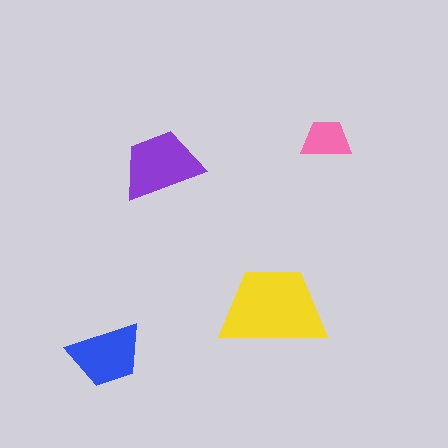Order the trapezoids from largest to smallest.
the yellow one, the purple one, the blue one, the pink one.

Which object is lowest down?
The blue trapezoid is bottommost.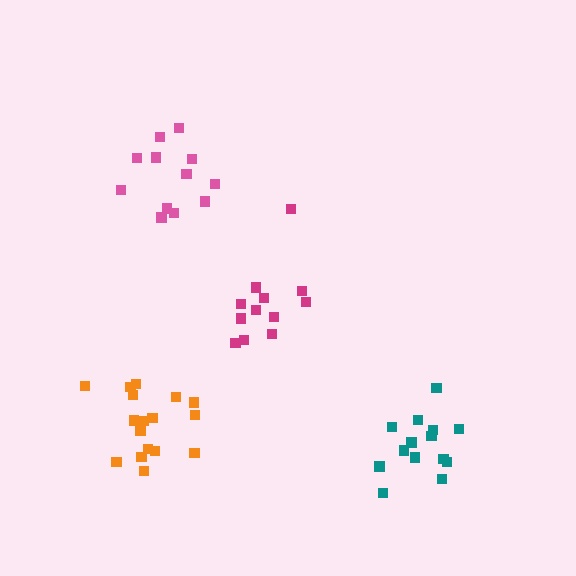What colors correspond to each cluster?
The clusters are colored: teal, magenta, pink, orange.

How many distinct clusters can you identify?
There are 4 distinct clusters.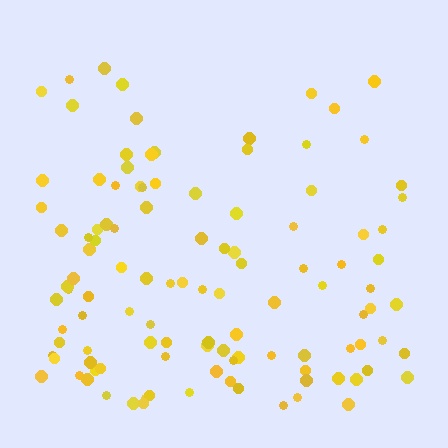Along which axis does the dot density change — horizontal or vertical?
Vertical.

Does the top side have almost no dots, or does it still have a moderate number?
Still a moderate number, just noticeably fewer than the bottom.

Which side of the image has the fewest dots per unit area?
The top.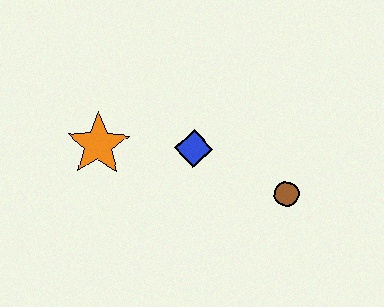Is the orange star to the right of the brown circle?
No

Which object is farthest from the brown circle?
The orange star is farthest from the brown circle.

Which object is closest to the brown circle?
The blue diamond is closest to the brown circle.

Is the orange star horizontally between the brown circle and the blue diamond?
No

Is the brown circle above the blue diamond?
No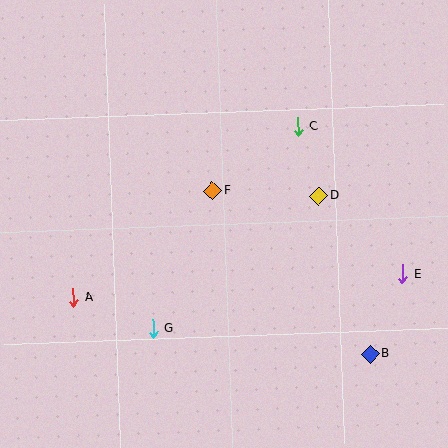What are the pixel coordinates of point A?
Point A is at (73, 297).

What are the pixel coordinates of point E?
Point E is at (403, 274).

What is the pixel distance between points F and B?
The distance between F and B is 227 pixels.